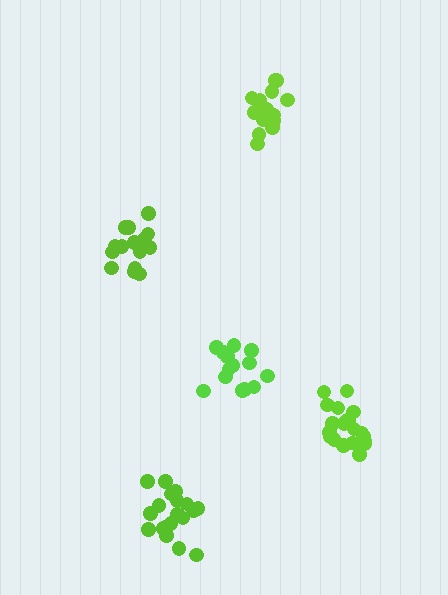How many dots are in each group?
Group 1: 20 dots, Group 2: 15 dots, Group 3: 19 dots, Group 4: 17 dots, Group 5: 15 dots (86 total).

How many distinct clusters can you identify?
There are 5 distinct clusters.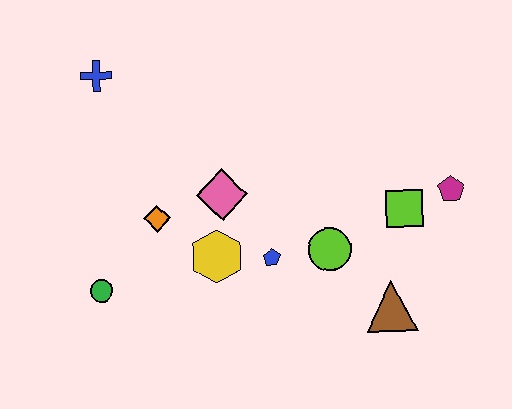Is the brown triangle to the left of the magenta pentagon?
Yes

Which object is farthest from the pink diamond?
The magenta pentagon is farthest from the pink diamond.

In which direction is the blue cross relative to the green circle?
The blue cross is above the green circle.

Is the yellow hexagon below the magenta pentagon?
Yes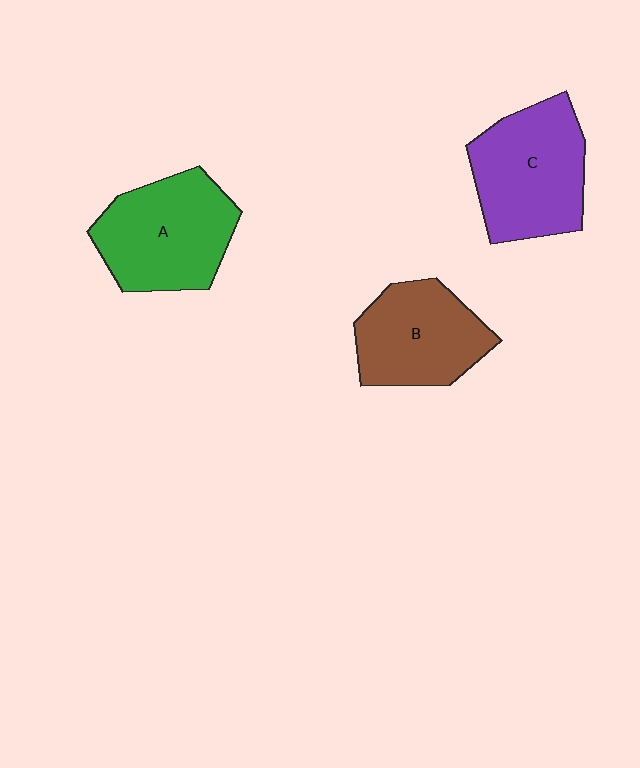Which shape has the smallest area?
Shape B (brown).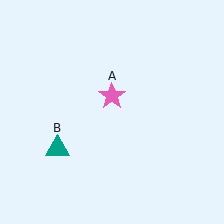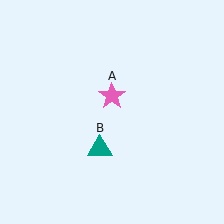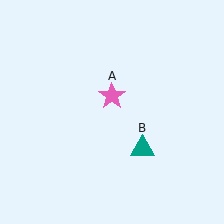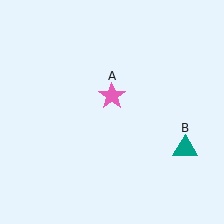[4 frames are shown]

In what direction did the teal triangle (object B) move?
The teal triangle (object B) moved right.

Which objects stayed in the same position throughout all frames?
Pink star (object A) remained stationary.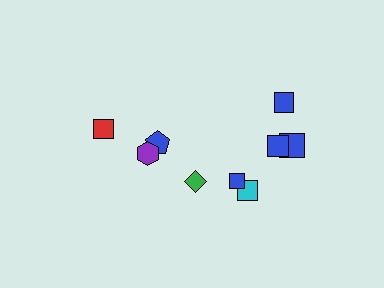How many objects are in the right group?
There are 6 objects.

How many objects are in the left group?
There are 3 objects.